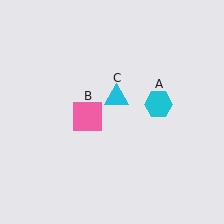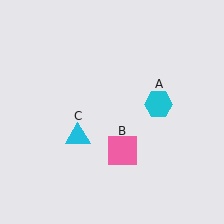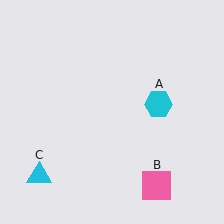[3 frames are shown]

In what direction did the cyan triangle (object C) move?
The cyan triangle (object C) moved down and to the left.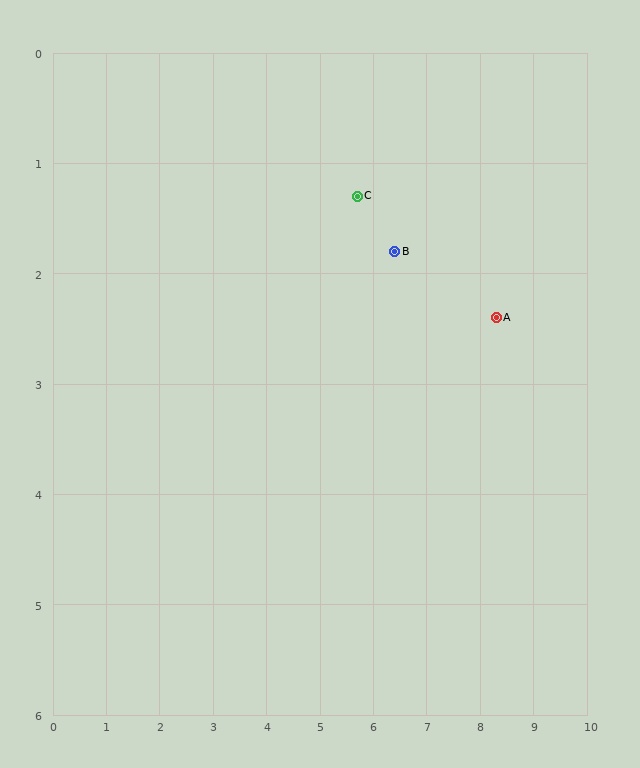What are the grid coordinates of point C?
Point C is at approximately (5.7, 1.3).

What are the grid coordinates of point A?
Point A is at approximately (8.3, 2.4).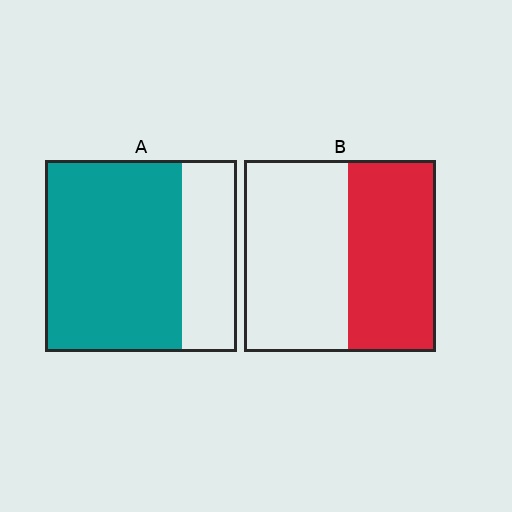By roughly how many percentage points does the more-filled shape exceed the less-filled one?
By roughly 25 percentage points (A over B).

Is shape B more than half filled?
No.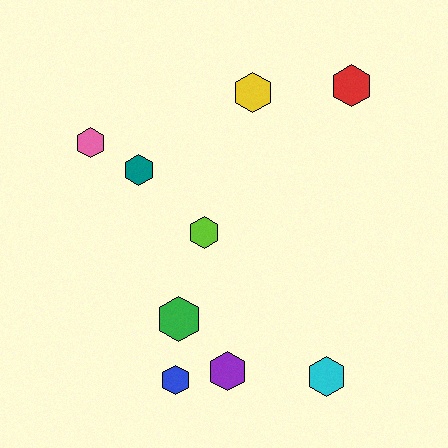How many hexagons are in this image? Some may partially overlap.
There are 9 hexagons.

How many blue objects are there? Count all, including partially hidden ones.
There is 1 blue object.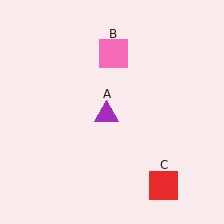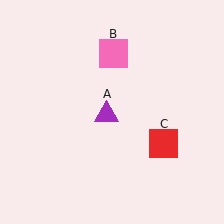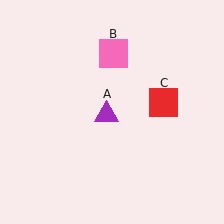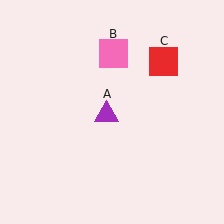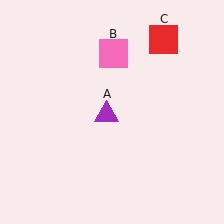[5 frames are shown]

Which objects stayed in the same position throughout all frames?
Purple triangle (object A) and pink square (object B) remained stationary.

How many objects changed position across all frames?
1 object changed position: red square (object C).